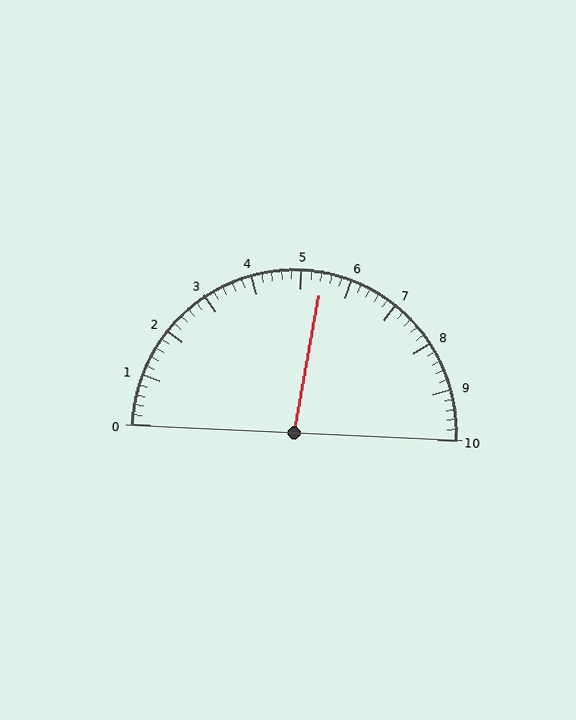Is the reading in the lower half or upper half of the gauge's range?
The reading is in the upper half of the range (0 to 10).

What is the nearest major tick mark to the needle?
The nearest major tick mark is 5.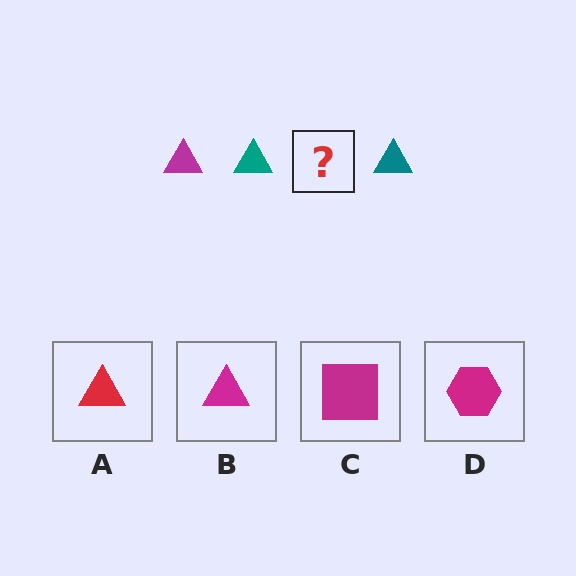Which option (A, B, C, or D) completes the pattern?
B.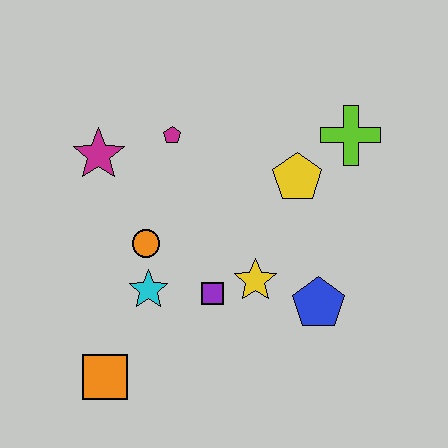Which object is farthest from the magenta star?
The blue pentagon is farthest from the magenta star.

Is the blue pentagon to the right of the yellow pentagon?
Yes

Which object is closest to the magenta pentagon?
The magenta star is closest to the magenta pentagon.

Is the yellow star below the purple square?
No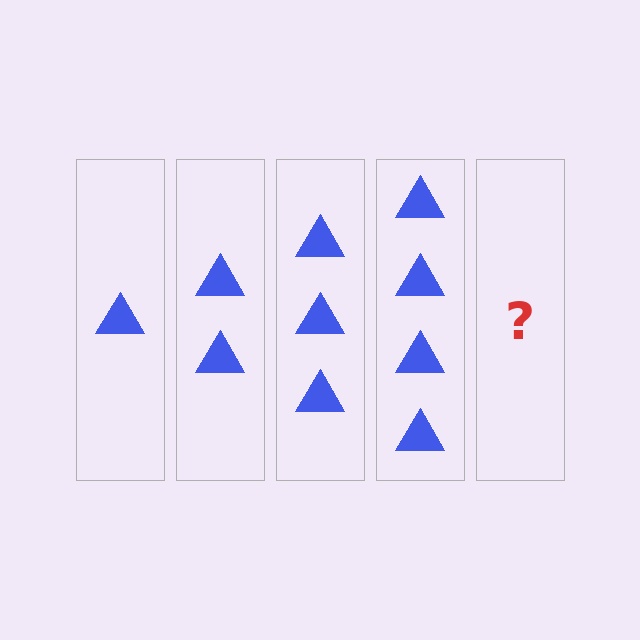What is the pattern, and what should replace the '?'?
The pattern is that each step adds one more triangle. The '?' should be 5 triangles.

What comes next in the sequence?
The next element should be 5 triangles.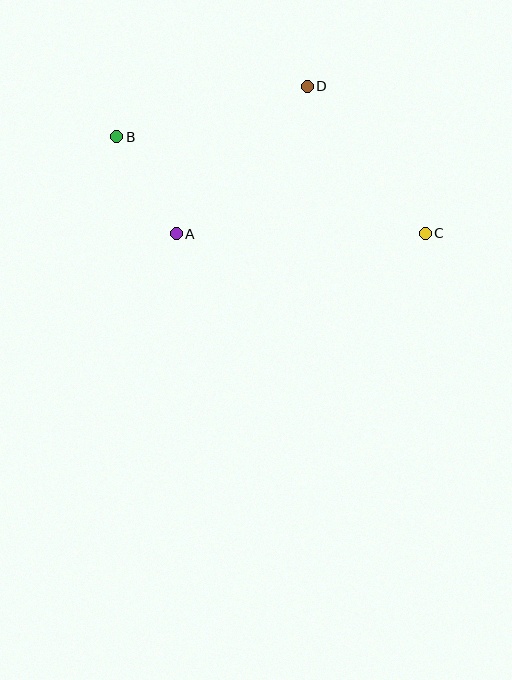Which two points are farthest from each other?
Points B and C are farthest from each other.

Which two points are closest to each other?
Points A and B are closest to each other.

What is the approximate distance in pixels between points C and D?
The distance between C and D is approximately 188 pixels.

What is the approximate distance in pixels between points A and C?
The distance between A and C is approximately 249 pixels.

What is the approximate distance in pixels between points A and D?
The distance between A and D is approximately 197 pixels.